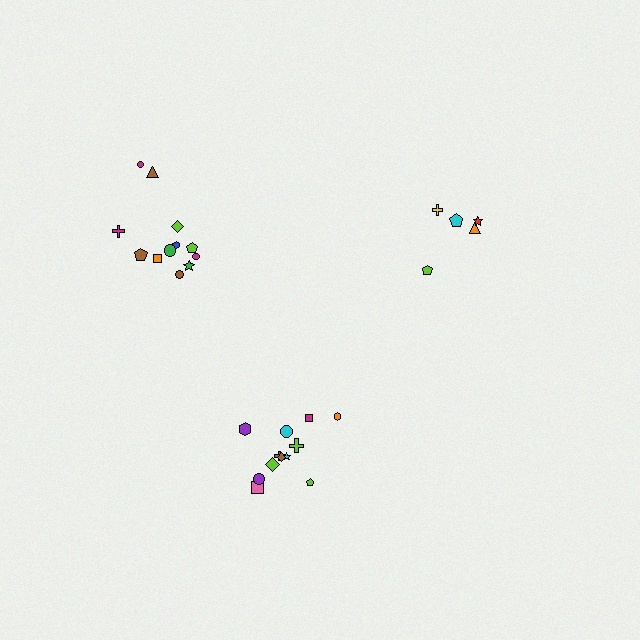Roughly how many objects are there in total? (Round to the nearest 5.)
Roughly 30 objects in total.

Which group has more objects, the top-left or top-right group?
The top-left group.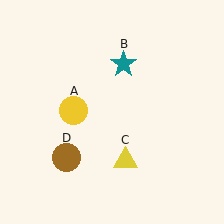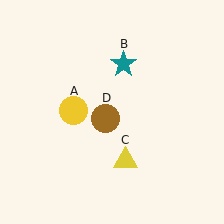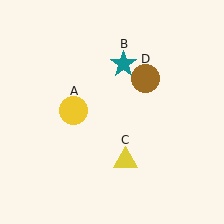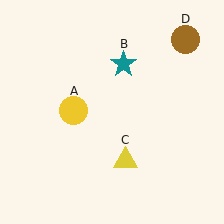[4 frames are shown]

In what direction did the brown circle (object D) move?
The brown circle (object D) moved up and to the right.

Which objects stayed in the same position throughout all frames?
Yellow circle (object A) and teal star (object B) and yellow triangle (object C) remained stationary.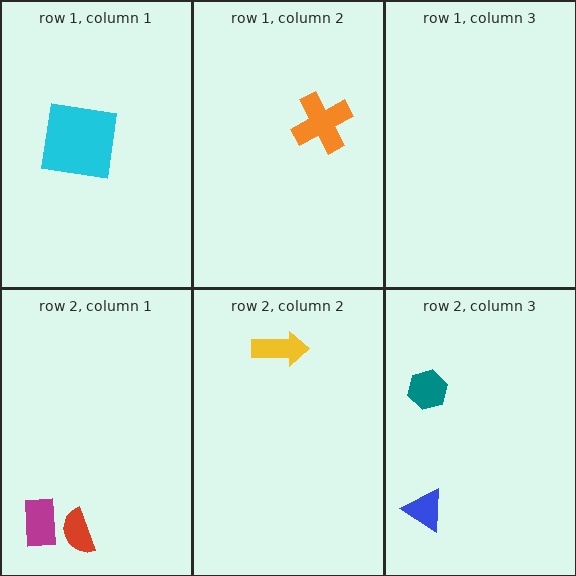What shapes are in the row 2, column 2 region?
The yellow arrow.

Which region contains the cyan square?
The row 1, column 1 region.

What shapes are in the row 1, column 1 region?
The cyan square.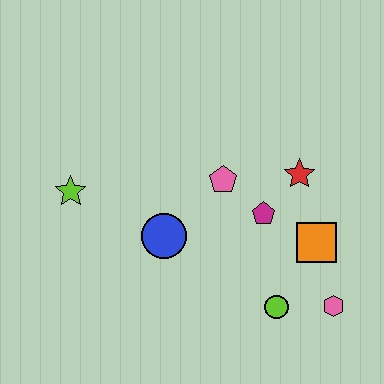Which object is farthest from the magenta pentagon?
The lime star is farthest from the magenta pentagon.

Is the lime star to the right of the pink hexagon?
No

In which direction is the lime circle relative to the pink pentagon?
The lime circle is below the pink pentagon.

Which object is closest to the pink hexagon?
The lime circle is closest to the pink hexagon.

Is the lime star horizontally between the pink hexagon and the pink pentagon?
No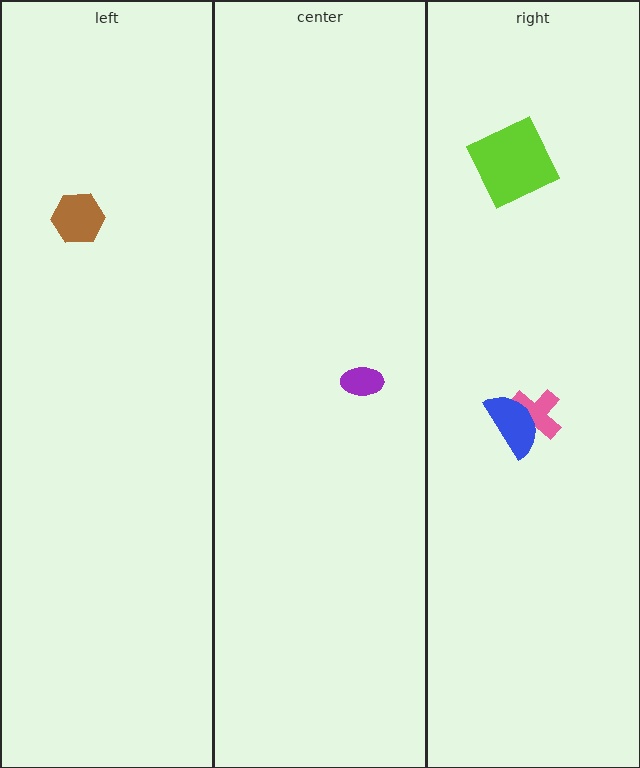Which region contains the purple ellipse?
The center region.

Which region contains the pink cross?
The right region.